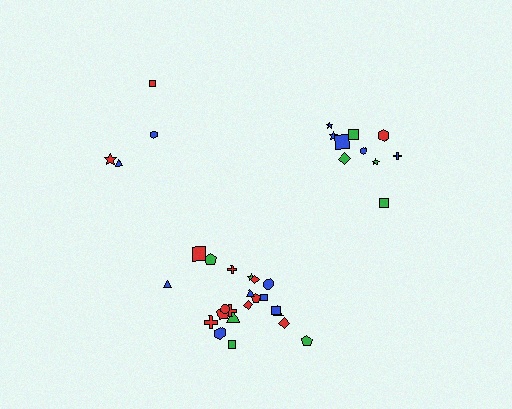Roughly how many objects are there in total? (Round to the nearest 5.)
Roughly 35 objects in total.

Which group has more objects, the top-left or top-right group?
The top-right group.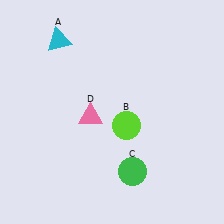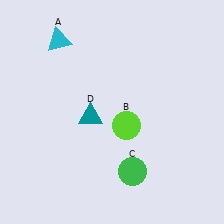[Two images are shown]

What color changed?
The triangle (D) changed from pink in Image 1 to teal in Image 2.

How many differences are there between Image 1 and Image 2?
There is 1 difference between the two images.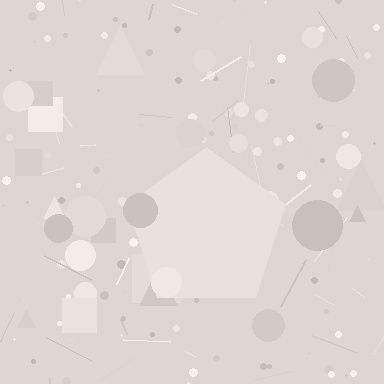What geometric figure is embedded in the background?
A pentagon is embedded in the background.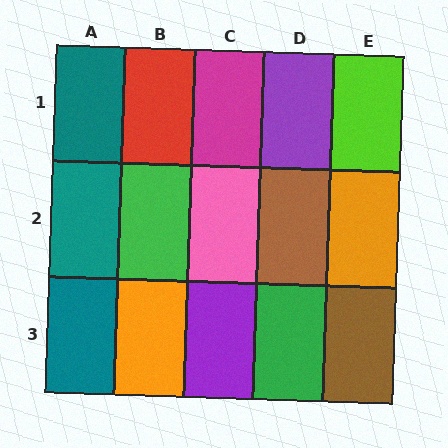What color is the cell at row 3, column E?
Brown.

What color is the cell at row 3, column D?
Green.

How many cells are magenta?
1 cell is magenta.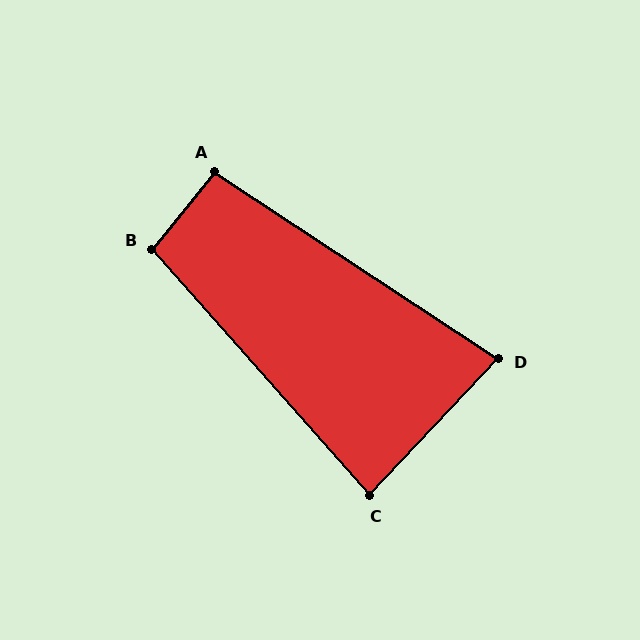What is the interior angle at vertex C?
Approximately 85 degrees (acute).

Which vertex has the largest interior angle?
B, at approximately 100 degrees.